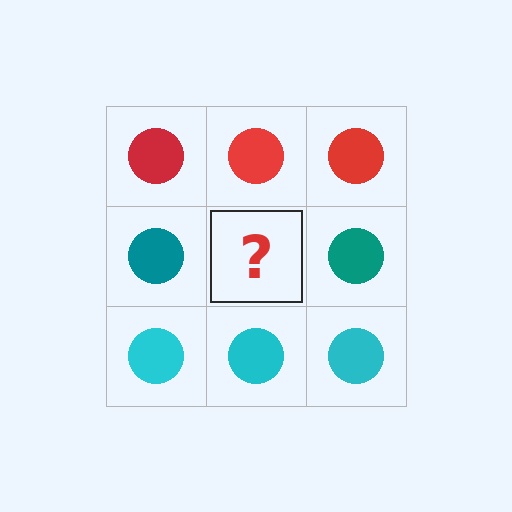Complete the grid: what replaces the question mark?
The question mark should be replaced with a teal circle.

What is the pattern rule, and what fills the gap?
The rule is that each row has a consistent color. The gap should be filled with a teal circle.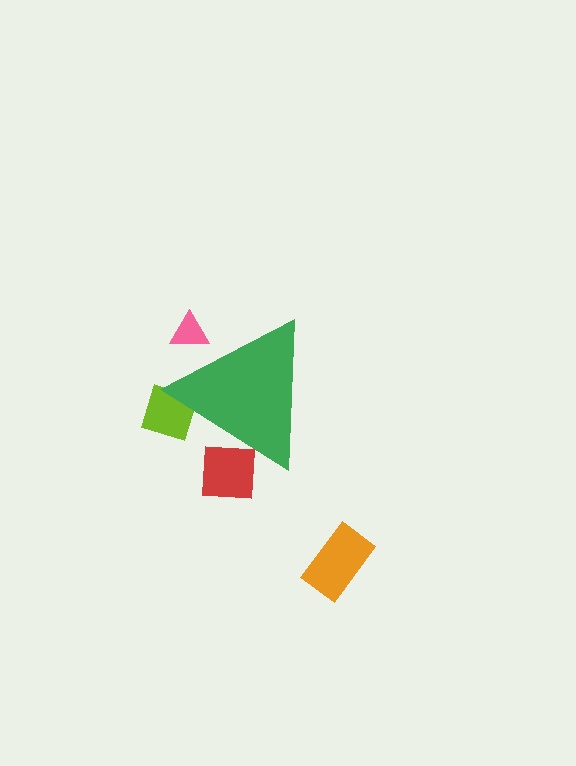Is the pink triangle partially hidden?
Yes, the pink triangle is partially hidden behind the green triangle.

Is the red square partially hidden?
Yes, the red square is partially hidden behind the green triangle.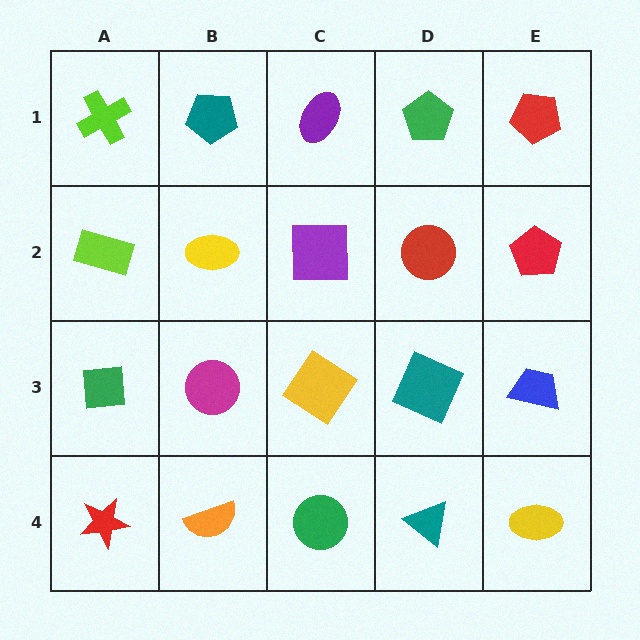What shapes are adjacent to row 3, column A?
A lime rectangle (row 2, column A), a red star (row 4, column A), a magenta circle (row 3, column B).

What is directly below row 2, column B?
A magenta circle.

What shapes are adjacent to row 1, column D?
A red circle (row 2, column D), a purple ellipse (row 1, column C), a red pentagon (row 1, column E).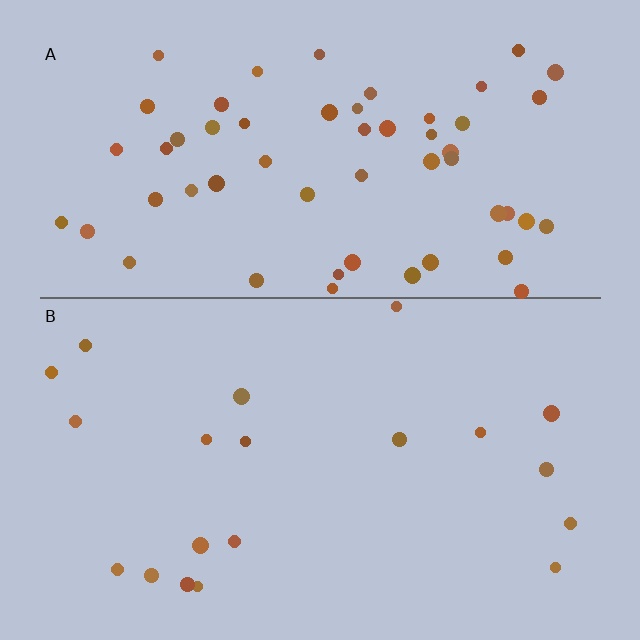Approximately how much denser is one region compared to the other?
Approximately 2.9× — region A over region B.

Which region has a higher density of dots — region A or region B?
A (the top).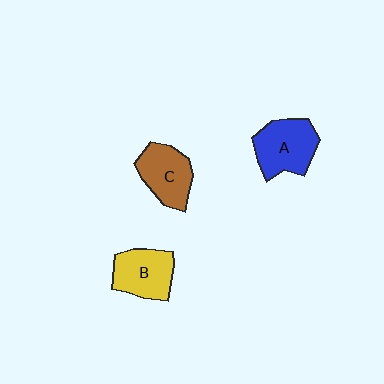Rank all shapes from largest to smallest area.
From largest to smallest: A (blue), B (yellow), C (brown).